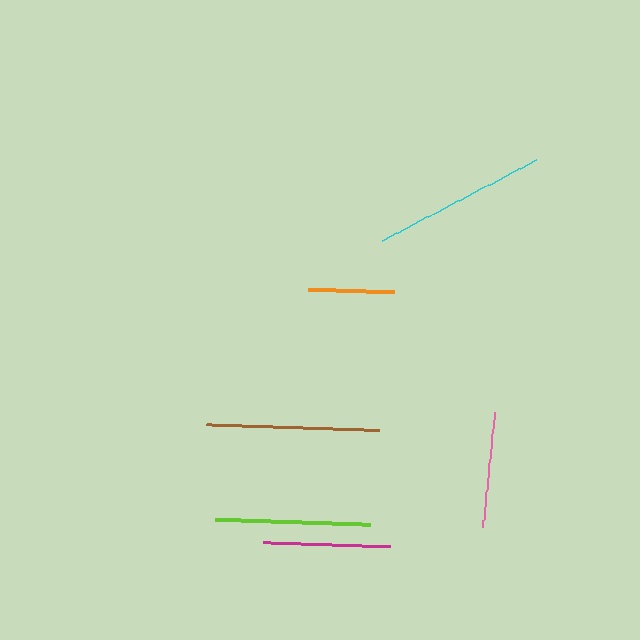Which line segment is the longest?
The cyan line is the longest at approximately 176 pixels.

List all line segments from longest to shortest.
From longest to shortest: cyan, brown, lime, magenta, pink, orange.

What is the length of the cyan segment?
The cyan segment is approximately 176 pixels long.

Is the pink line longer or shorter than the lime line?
The lime line is longer than the pink line.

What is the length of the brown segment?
The brown segment is approximately 173 pixels long.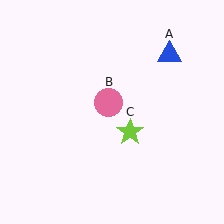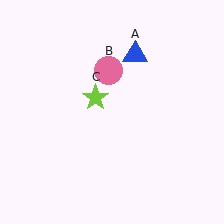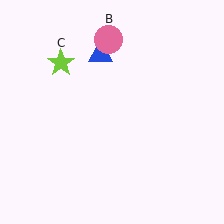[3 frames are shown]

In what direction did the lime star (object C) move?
The lime star (object C) moved up and to the left.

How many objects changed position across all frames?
3 objects changed position: blue triangle (object A), pink circle (object B), lime star (object C).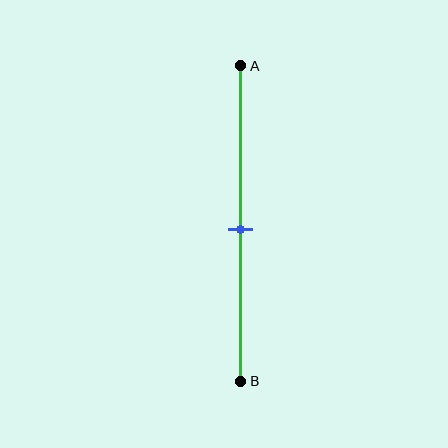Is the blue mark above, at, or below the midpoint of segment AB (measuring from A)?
The blue mark is approximately at the midpoint of segment AB.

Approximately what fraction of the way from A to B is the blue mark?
The blue mark is approximately 50% of the way from A to B.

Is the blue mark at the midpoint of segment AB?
Yes, the mark is approximately at the midpoint.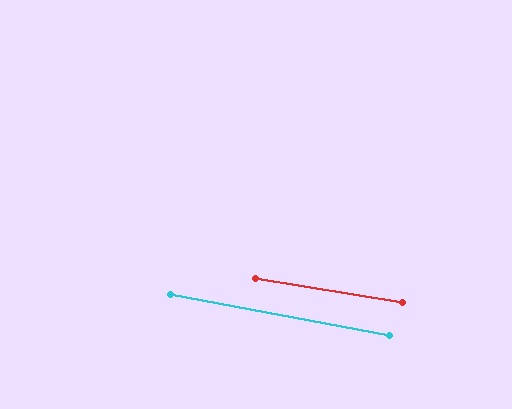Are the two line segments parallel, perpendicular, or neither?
Parallel — their directions differ by only 1.4°.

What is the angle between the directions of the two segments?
Approximately 1 degree.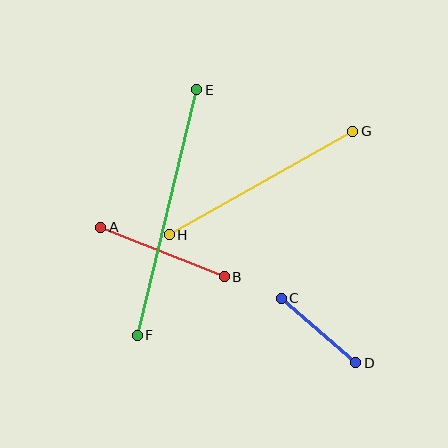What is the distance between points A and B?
The distance is approximately 133 pixels.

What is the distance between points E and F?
The distance is approximately 252 pixels.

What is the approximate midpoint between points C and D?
The midpoint is at approximately (318, 331) pixels.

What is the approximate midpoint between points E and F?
The midpoint is at approximately (167, 212) pixels.